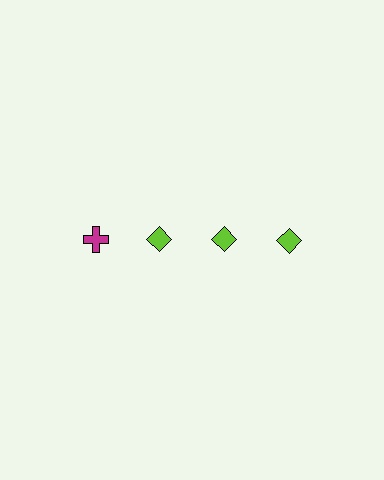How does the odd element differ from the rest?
It differs in both color (magenta instead of lime) and shape (cross instead of diamond).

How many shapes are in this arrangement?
There are 4 shapes arranged in a grid pattern.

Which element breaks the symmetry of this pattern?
The magenta cross in the top row, leftmost column breaks the symmetry. All other shapes are lime diamonds.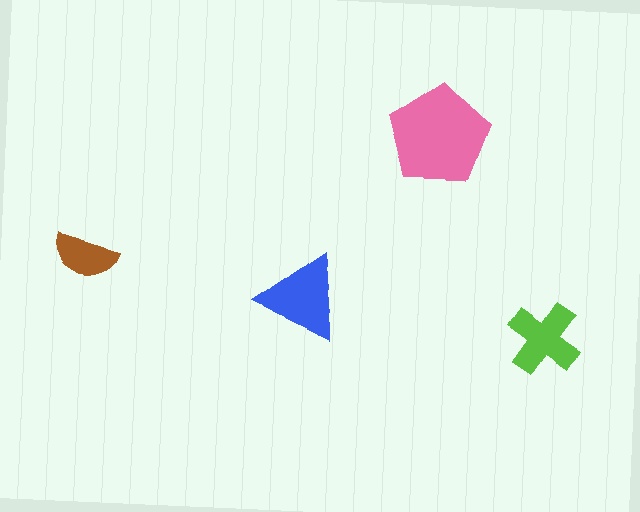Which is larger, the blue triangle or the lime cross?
The blue triangle.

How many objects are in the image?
There are 4 objects in the image.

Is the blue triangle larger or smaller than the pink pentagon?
Smaller.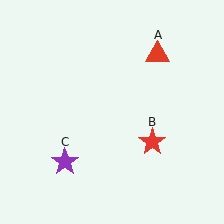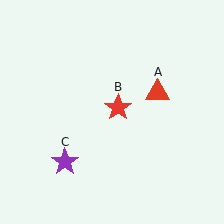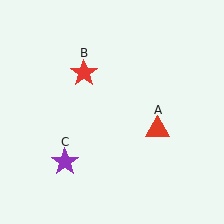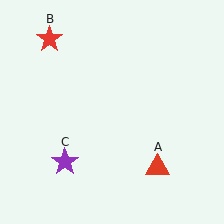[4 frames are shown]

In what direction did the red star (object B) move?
The red star (object B) moved up and to the left.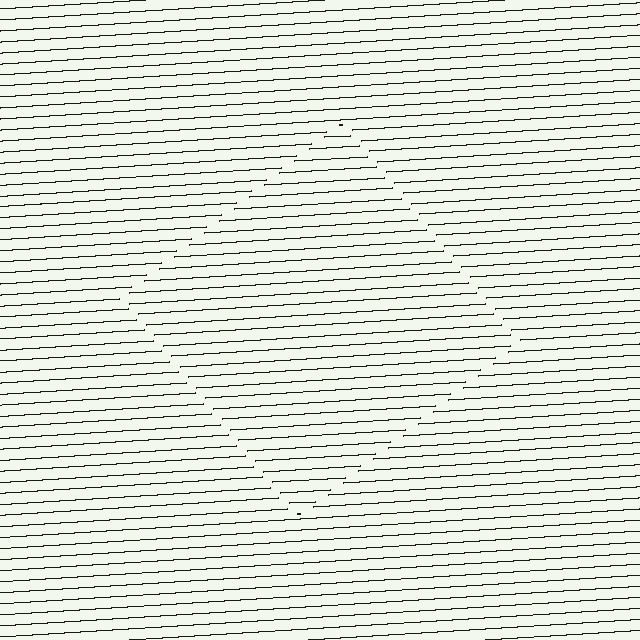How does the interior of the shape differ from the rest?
The interior of the shape contains the same grating, shifted by half a period — the contour is defined by the phase discontinuity where line-ends from the inner and outer gratings abut.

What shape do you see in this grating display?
An illusory square. The interior of the shape contains the same grating, shifted by half a period — the contour is defined by the phase discontinuity where line-ends from the inner and outer gratings abut.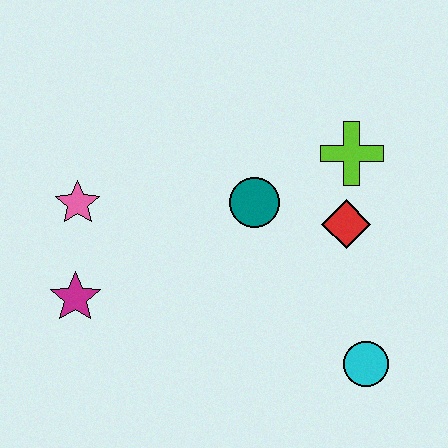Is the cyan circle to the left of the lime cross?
No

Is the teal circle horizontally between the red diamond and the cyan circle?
No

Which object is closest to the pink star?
The magenta star is closest to the pink star.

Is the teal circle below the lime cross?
Yes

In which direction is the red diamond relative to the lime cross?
The red diamond is below the lime cross.